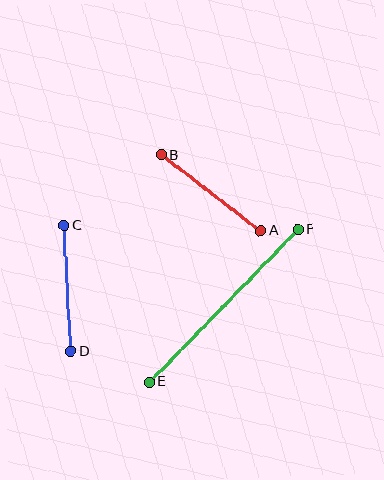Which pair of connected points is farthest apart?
Points E and F are farthest apart.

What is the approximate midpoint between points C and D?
The midpoint is at approximately (67, 288) pixels.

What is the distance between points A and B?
The distance is approximately 125 pixels.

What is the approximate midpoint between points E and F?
The midpoint is at approximately (224, 306) pixels.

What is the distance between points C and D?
The distance is approximately 126 pixels.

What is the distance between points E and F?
The distance is approximately 213 pixels.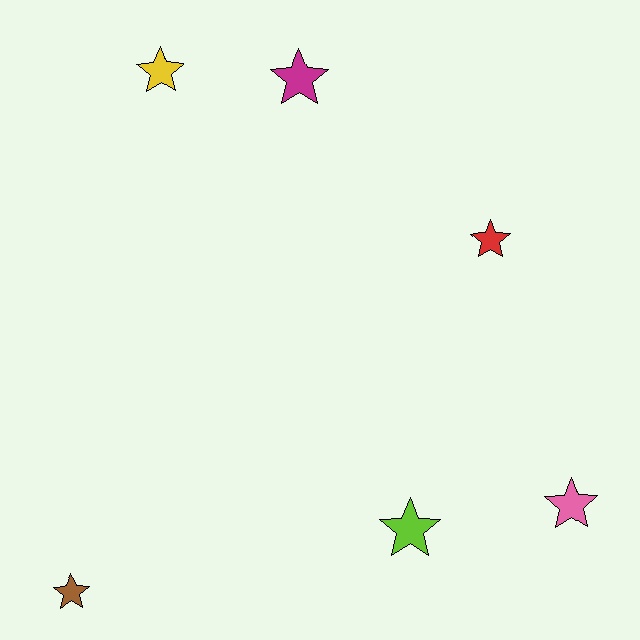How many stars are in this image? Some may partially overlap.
There are 6 stars.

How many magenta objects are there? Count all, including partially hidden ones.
There is 1 magenta object.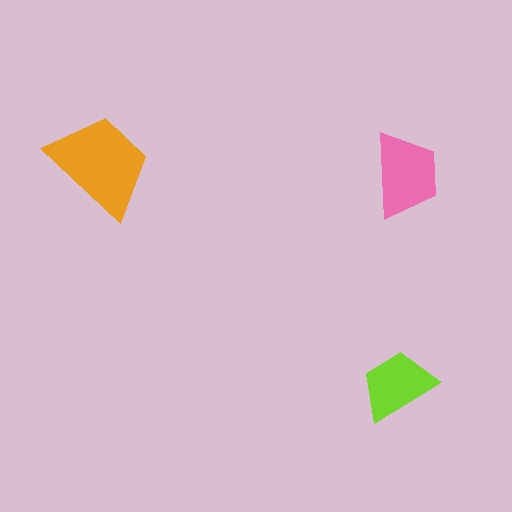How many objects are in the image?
There are 3 objects in the image.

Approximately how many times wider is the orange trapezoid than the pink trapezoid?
About 1.5 times wider.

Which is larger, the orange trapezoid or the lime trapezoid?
The orange one.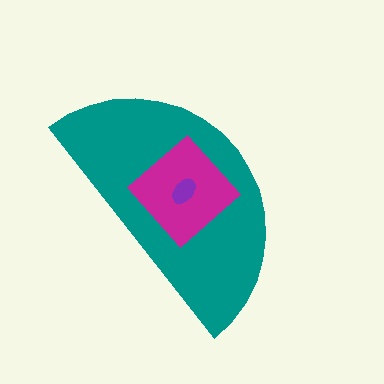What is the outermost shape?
The teal semicircle.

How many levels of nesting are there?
3.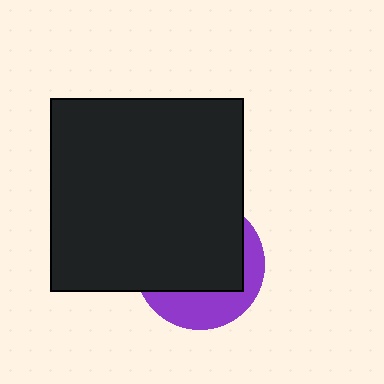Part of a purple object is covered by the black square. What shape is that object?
It is a circle.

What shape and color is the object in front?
The object in front is a black square.